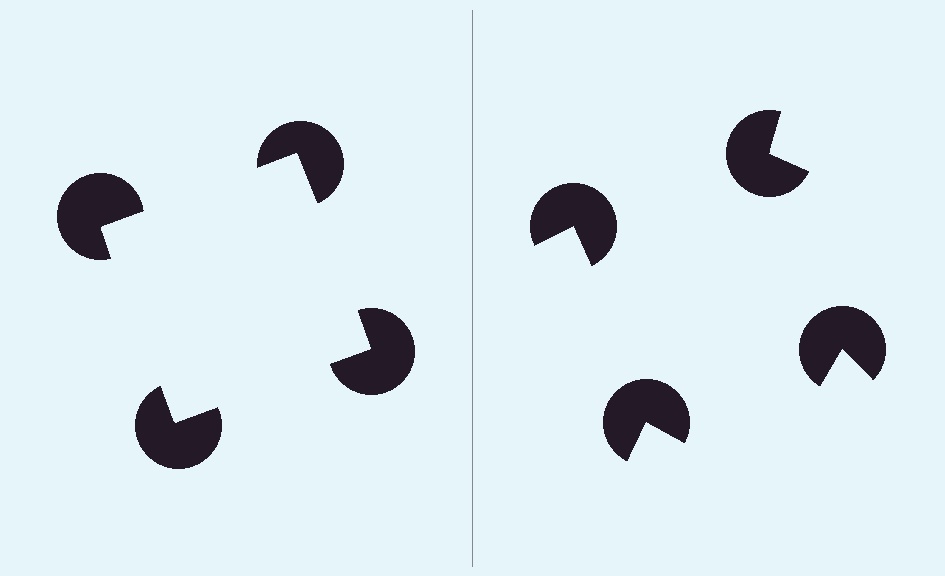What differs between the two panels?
The pac-man discs are positioned identically on both sides; only the wedge orientations differ. On the left they align to a square; on the right they are misaligned.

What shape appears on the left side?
An illusory square.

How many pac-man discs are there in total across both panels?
8 — 4 on each side.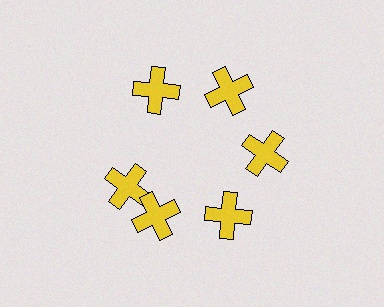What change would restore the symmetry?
The symmetry would be restored by rotating it back into even spacing with its neighbors so that all 6 crosses sit at equal angles and equal distance from the center.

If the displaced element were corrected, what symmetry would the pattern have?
It would have 6-fold rotational symmetry — the pattern would map onto itself every 60 degrees.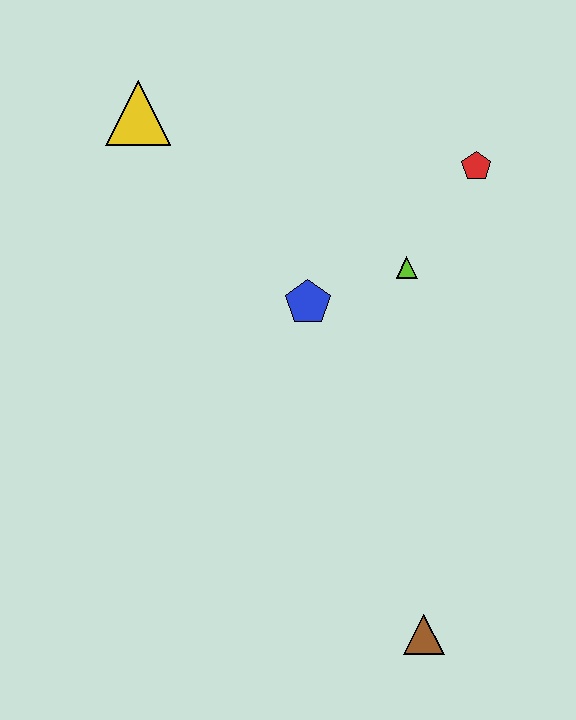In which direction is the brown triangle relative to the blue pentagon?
The brown triangle is below the blue pentagon.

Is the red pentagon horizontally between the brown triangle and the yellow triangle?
No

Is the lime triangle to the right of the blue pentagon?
Yes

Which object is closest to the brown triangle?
The blue pentagon is closest to the brown triangle.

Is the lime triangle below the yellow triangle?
Yes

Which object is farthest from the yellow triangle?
The brown triangle is farthest from the yellow triangle.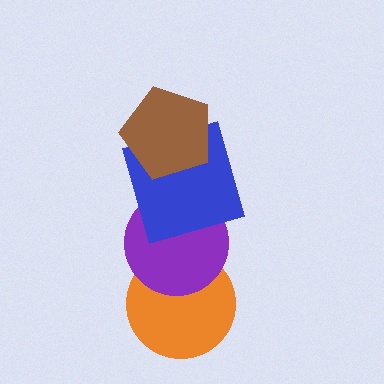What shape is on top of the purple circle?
The blue square is on top of the purple circle.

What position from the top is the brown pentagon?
The brown pentagon is 1st from the top.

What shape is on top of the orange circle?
The purple circle is on top of the orange circle.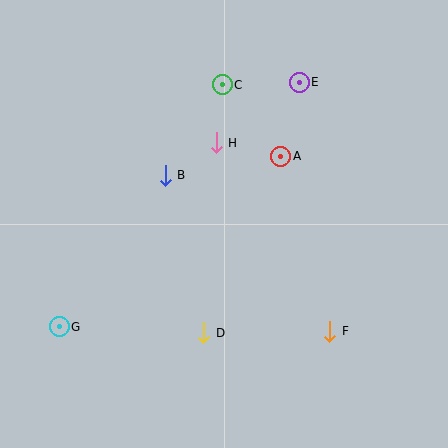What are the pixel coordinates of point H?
Point H is at (216, 143).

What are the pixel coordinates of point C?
Point C is at (222, 85).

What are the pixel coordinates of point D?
Point D is at (204, 333).